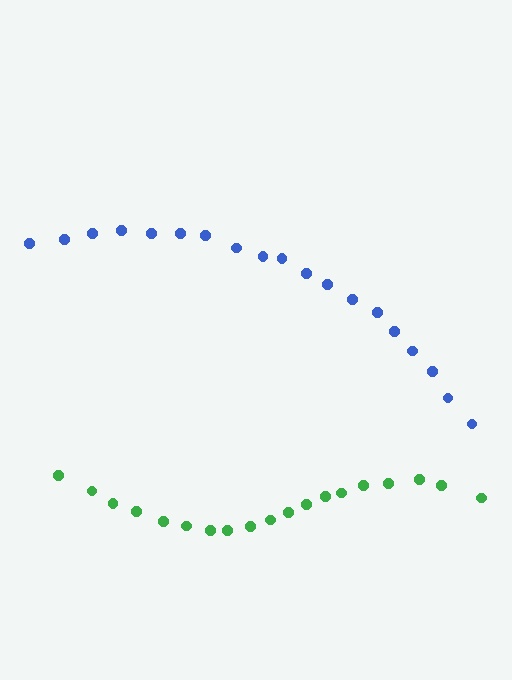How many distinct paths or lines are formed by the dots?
There are 2 distinct paths.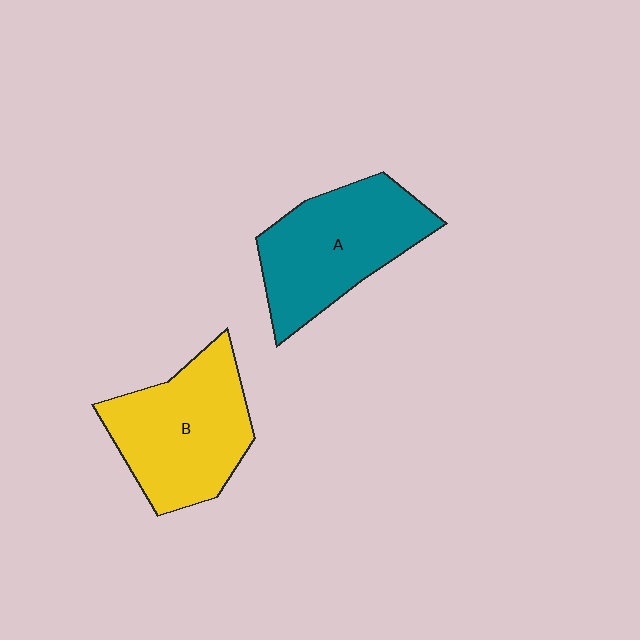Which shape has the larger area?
Shape B (yellow).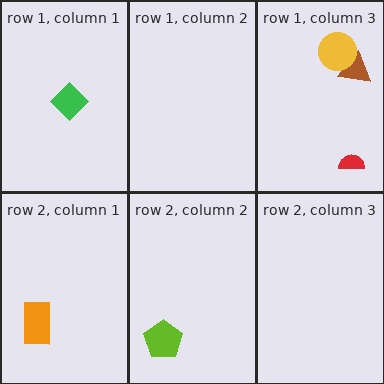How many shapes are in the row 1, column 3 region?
3.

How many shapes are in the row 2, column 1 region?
1.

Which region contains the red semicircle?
The row 1, column 3 region.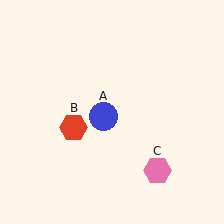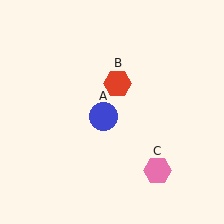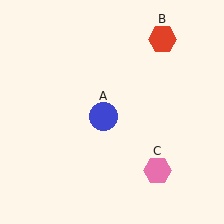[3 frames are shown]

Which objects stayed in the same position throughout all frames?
Blue circle (object A) and pink hexagon (object C) remained stationary.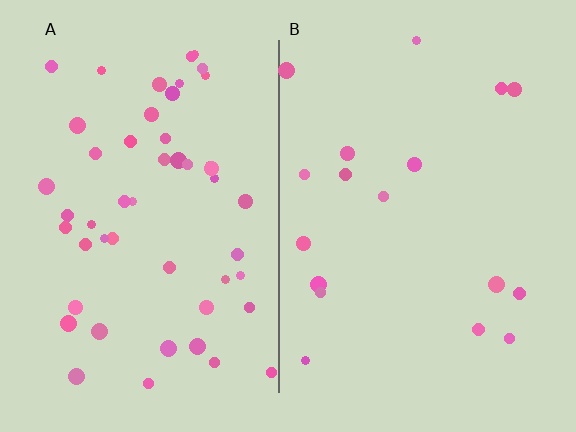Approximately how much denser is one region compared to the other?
Approximately 2.9× — region A over region B.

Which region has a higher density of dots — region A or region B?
A (the left).